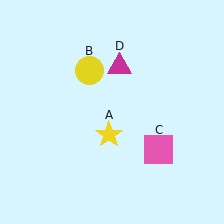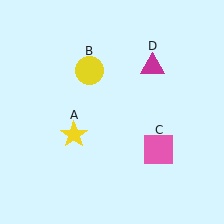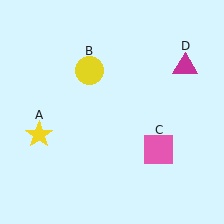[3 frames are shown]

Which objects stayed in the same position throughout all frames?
Yellow circle (object B) and pink square (object C) remained stationary.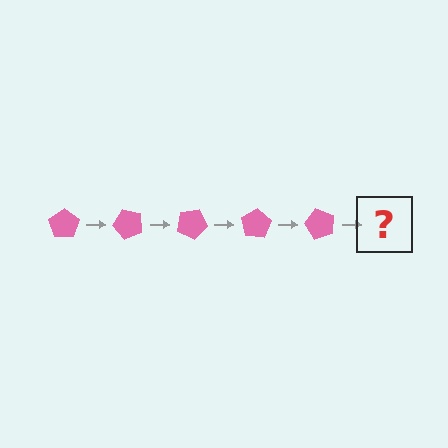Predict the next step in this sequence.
The next step is a pink pentagon rotated 250 degrees.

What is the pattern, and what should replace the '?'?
The pattern is that the pentagon rotates 50 degrees each step. The '?' should be a pink pentagon rotated 250 degrees.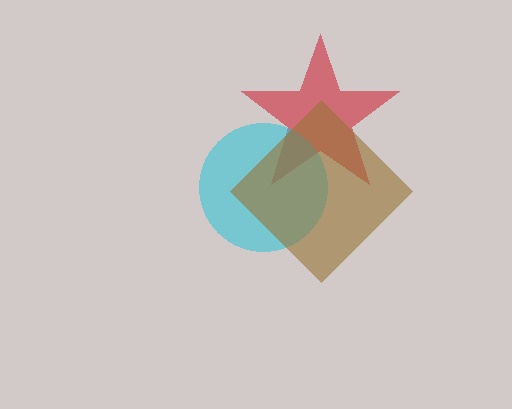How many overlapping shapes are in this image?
There are 3 overlapping shapes in the image.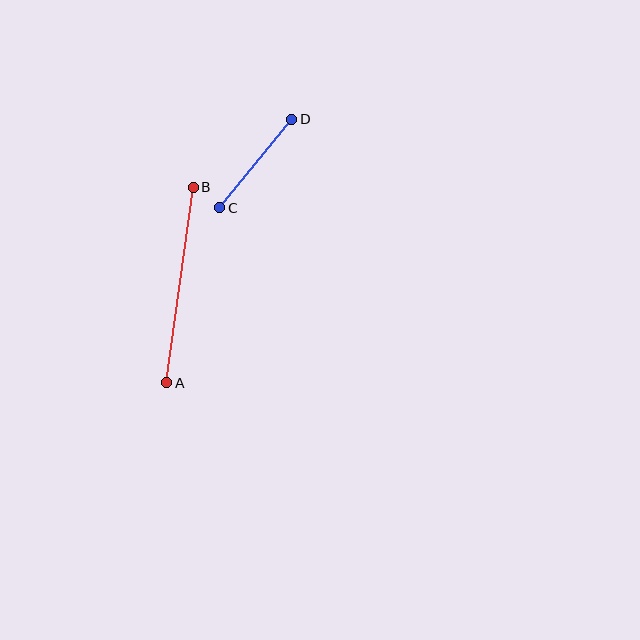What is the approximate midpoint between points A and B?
The midpoint is at approximately (180, 285) pixels.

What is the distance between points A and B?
The distance is approximately 197 pixels.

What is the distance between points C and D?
The distance is approximately 114 pixels.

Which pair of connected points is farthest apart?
Points A and B are farthest apart.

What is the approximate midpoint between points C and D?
The midpoint is at approximately (256, 163) pixels.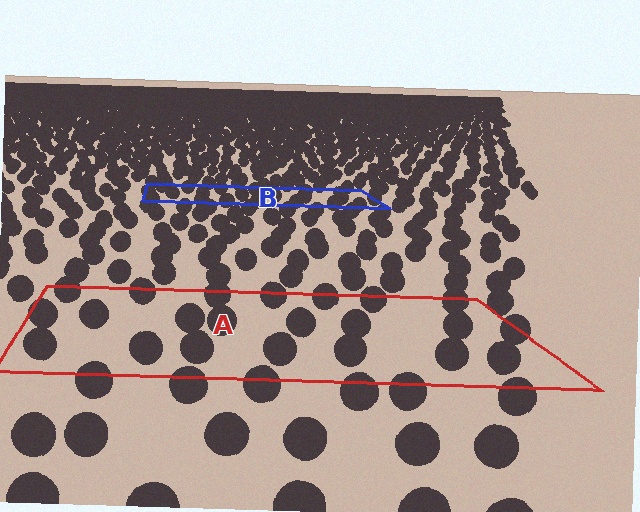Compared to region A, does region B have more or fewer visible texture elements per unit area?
Region B has more texture elements per unit area — they are packed more densely because it is farther away.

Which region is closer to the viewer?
Region A is closer. The texture elements there are larger and more spread out.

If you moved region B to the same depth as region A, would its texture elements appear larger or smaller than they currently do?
They would appear larger. At a closer depth, the same texture elements are projected at a bigger on-screen size.